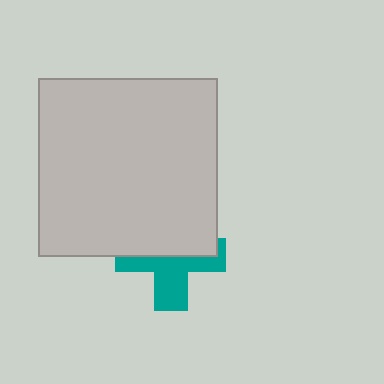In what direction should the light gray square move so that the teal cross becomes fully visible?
The light gray square should move up. That is the shortest direction to clear the overlap and leave the teal cross fully visible.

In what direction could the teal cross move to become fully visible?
The teal cross could move down. That would shift it out from behind the light gray square entirely.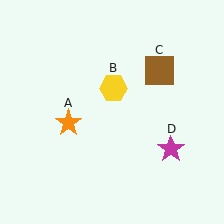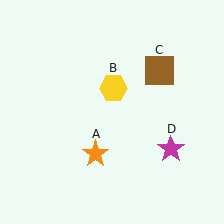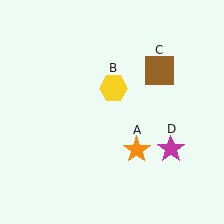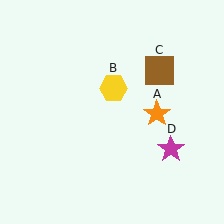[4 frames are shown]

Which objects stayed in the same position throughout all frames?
Yellow hexagon (object B) and brown square (object C) and magenta star (object D) remained stationary.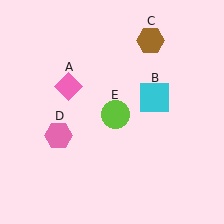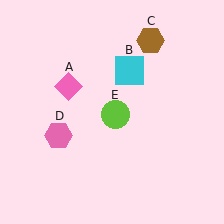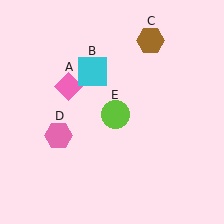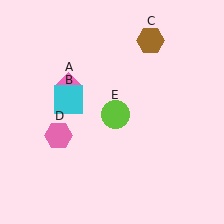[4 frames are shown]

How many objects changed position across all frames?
1 object changed position: cyan square (object B).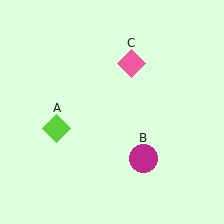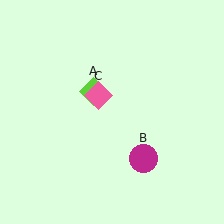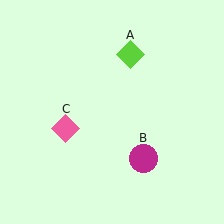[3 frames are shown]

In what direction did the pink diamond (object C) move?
The pink diamond (object C) moved down and to the left.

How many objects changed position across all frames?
2 objects changed position: lime diamond (object A), pink diamond (object C).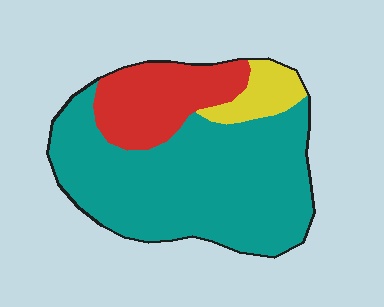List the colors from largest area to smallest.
From largest to smallest: teal, red, yellow.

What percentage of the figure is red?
Red covers roughly 20% of the figure.